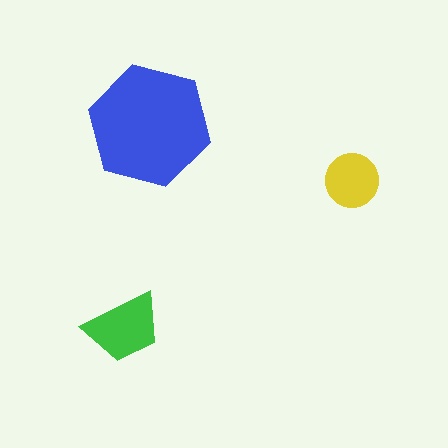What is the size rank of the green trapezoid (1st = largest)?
2nd.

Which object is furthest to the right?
The yellow circle is rightmost.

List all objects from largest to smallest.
The blue hexagon, the green trapezoid, the yellow circle.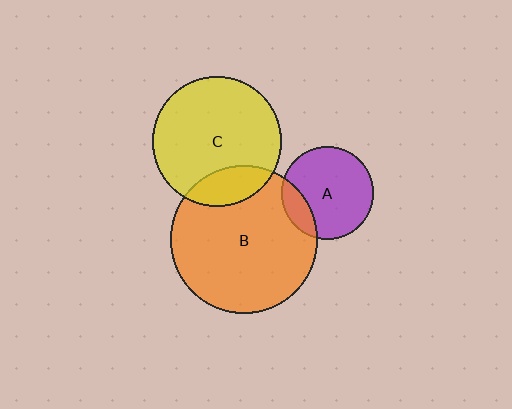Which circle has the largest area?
Circle B (orange).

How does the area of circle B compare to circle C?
Approximately 1.3 times.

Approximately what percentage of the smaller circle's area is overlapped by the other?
Approximately 15%.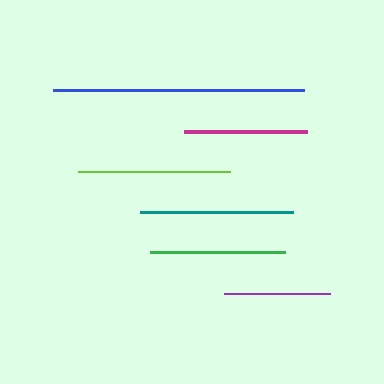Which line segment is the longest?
The blue line is the longest at approximately 251 pixels.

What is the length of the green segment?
The green segment is approximately 136 pixels long.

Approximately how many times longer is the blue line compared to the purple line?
The blue line is approximately 2.4 times the length of the purple line.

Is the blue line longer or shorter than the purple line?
The blue line is longer than the purple line.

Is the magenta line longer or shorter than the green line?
The green line is longer than the magenta line.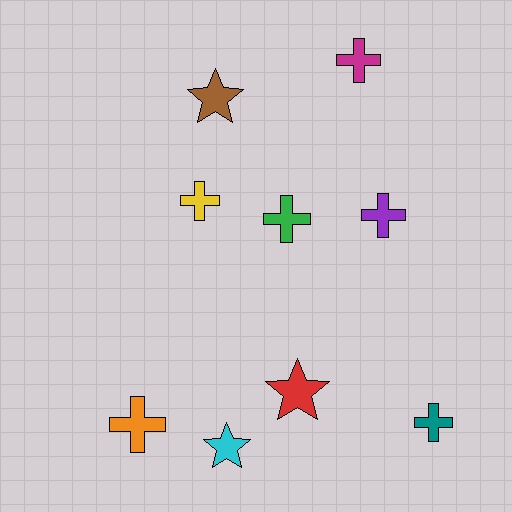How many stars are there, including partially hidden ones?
There are 3 stars.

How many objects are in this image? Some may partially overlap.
There are 9 objects.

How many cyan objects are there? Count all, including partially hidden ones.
There is 1 cyan object.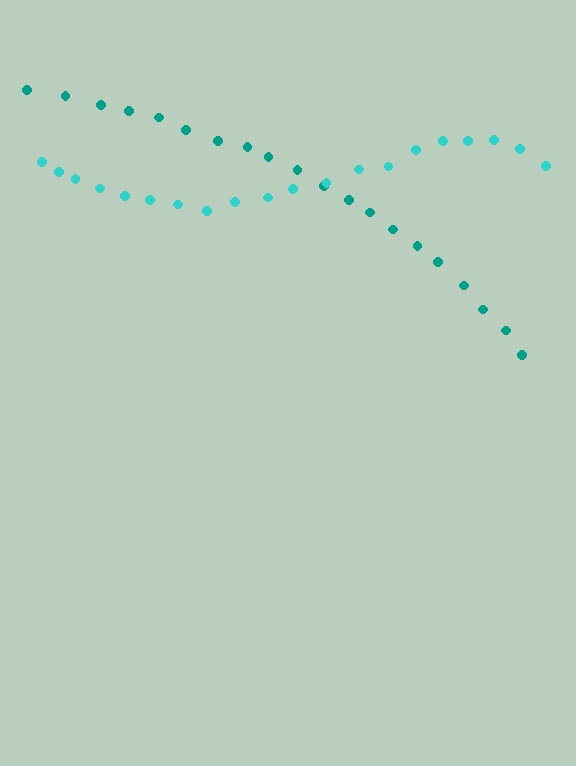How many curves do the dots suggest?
There are 2 distinct paths.